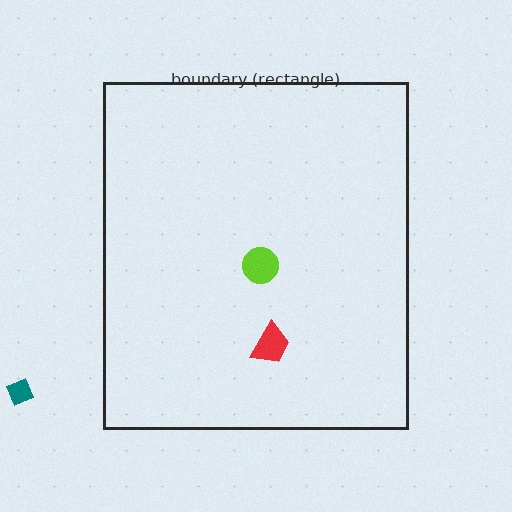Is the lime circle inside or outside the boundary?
Inside.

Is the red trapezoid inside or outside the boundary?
Inside.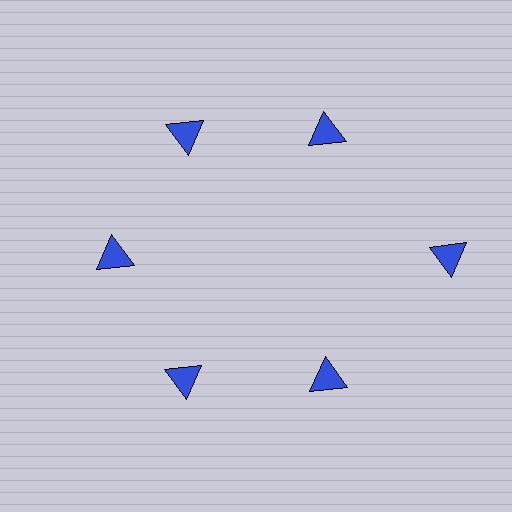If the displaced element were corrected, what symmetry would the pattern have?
It would have 6-fold rotational symmetry — the pattern would map onto itself every 60 degrees.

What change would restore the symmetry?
The symmetry would be restored by moving it inward, back onto the ring so that all 6 triangles sit at equal angles and equal distance from the center.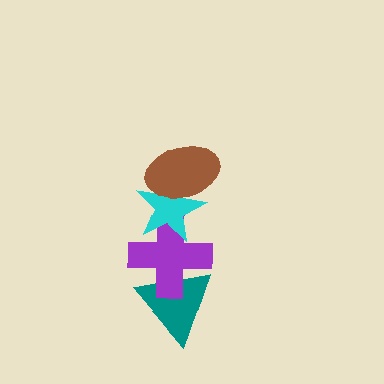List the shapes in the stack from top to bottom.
From top to bottom: the brown ellipse, the cyan star, the purple cross, the teal triangle.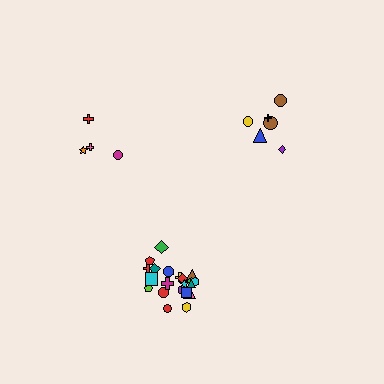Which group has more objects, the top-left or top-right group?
The top-right group.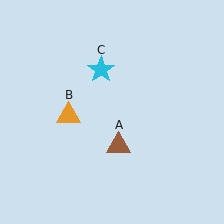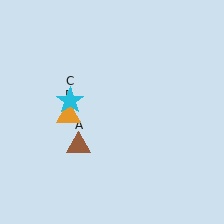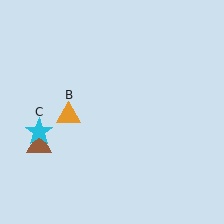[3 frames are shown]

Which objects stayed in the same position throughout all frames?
Orange triangle (object B) remained stationary.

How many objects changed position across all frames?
2 objects changed position: brown triangle (object A), cyan star (object C).